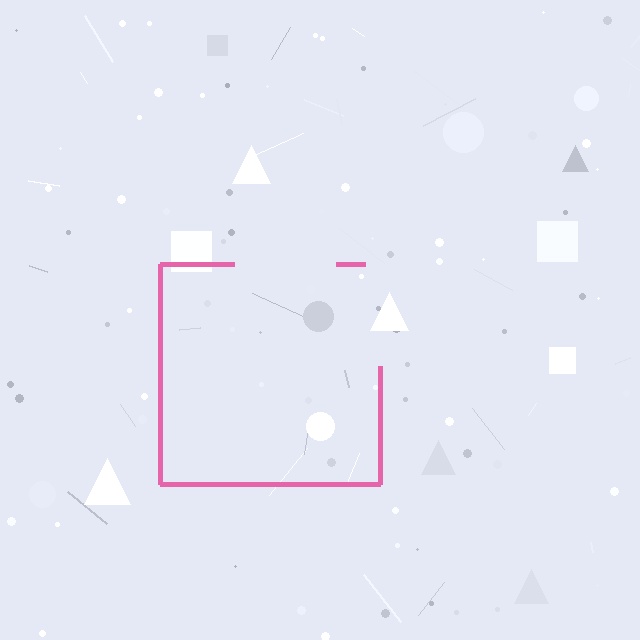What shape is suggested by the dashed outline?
The dashed outline suggests a square.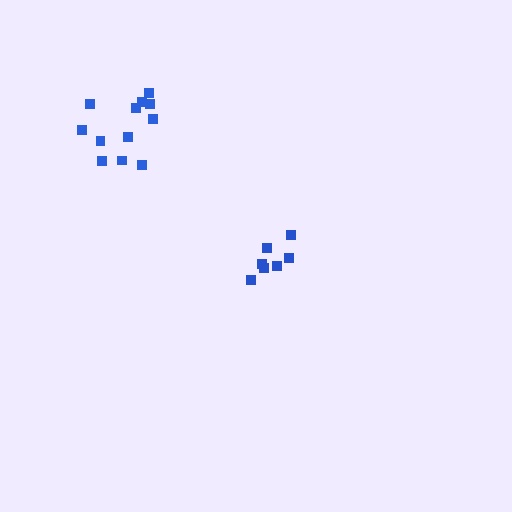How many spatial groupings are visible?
There are 2 spatial groupings.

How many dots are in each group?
Group 1: 7 dots, Group 2: 12 dots (19 total).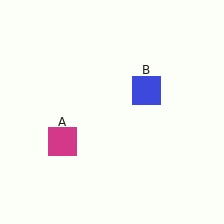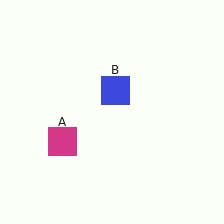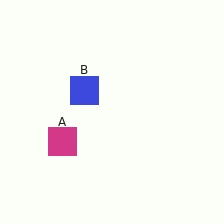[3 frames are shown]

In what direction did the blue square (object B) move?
The blue square (object B) moved left.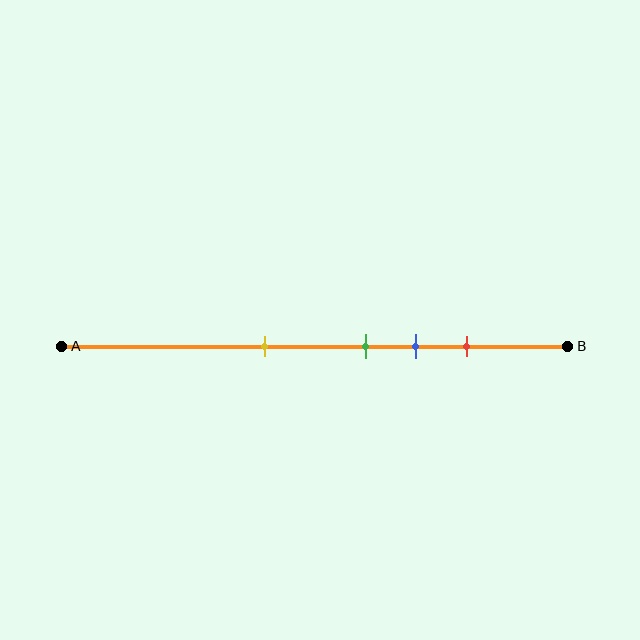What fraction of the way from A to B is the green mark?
The green mark is approximately 60% (0.6) of the way from A to B.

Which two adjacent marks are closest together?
The green and blue marks are the closest adjacent pair.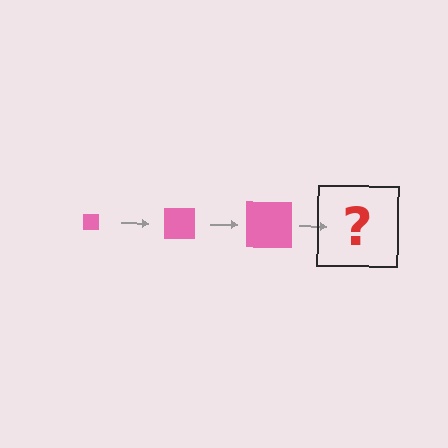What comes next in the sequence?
The next element should be a pink square, larger than the previous one.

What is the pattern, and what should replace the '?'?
The pattern is that the square gets progressively larger each step. The '?' should be a pink square, larger than the previous one.